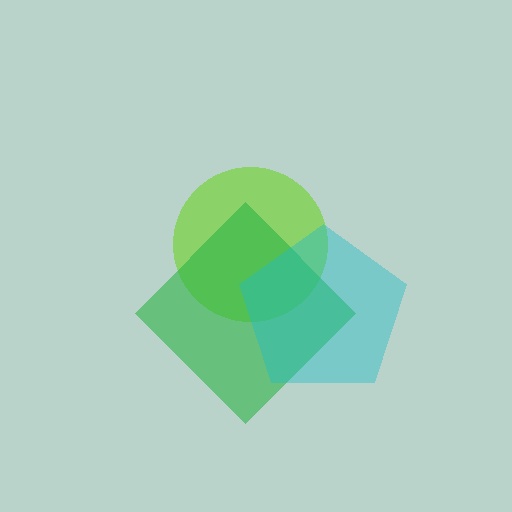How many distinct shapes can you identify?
There are 3 distinct shapes: a lime circle, a green diamond, a cyan pentagon.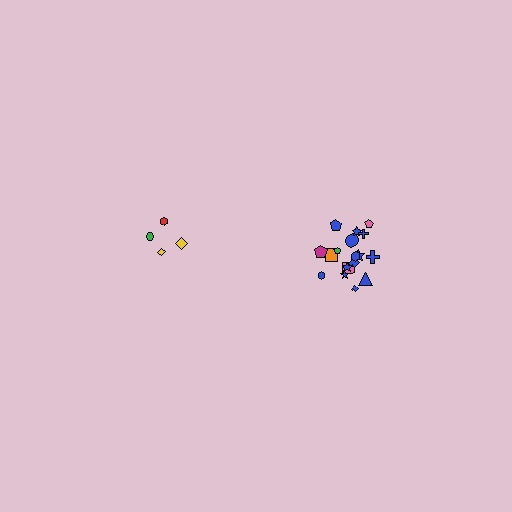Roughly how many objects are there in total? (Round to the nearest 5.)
Roughly 20 objects in total.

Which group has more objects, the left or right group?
The right group.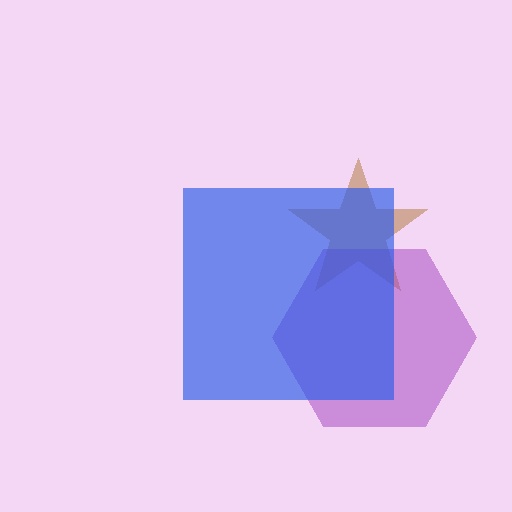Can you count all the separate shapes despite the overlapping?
Yes, there are 3 separate shapes.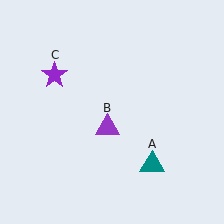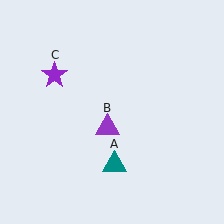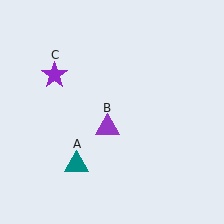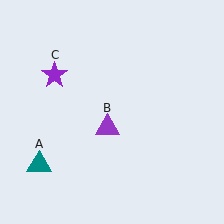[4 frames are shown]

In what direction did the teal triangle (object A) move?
The teal triangle (object A) moved left.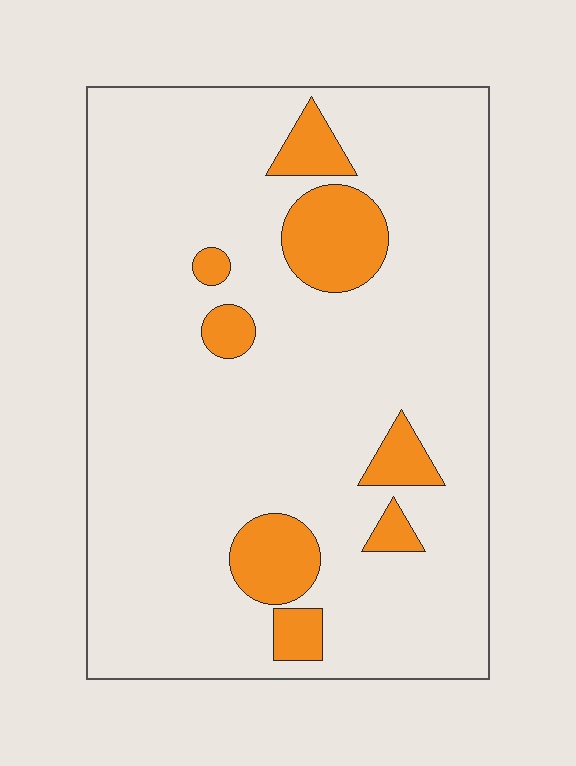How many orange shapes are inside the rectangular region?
8.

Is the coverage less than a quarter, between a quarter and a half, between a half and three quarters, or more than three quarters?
Less than a quarter.